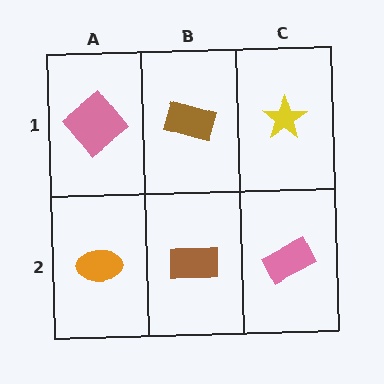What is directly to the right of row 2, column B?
A pink rectangle.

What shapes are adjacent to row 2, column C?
A yellow star (row 1, column C), a brown rectangle (row 2, column B).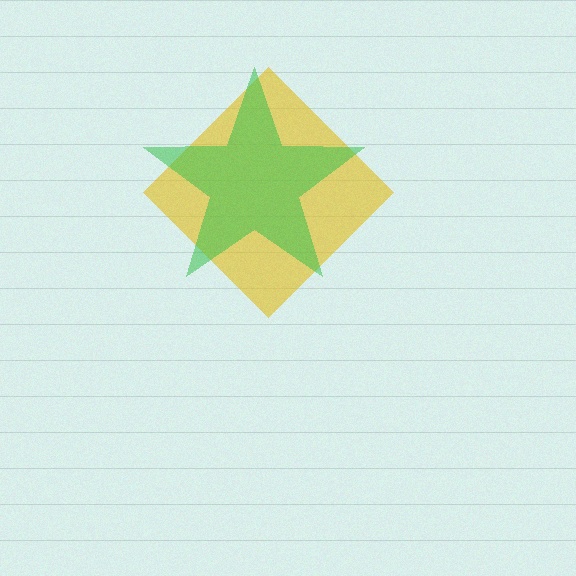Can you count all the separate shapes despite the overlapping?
Yes, there are 2 separate shapes.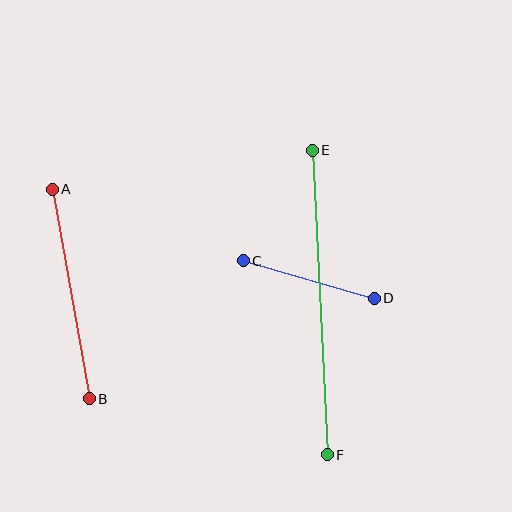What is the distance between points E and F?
The distance is approximately 304 pixels.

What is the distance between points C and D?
The distance is approximately 136 pixels.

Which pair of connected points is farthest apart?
Points E and F are farthest apart.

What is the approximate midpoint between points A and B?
The midpoint is at approximately (71, 294) pixels.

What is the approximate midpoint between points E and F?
The midpoint is at approximately (320, 303) pixels.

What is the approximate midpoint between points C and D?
The midpoint is at approximately (309, 280) pixels.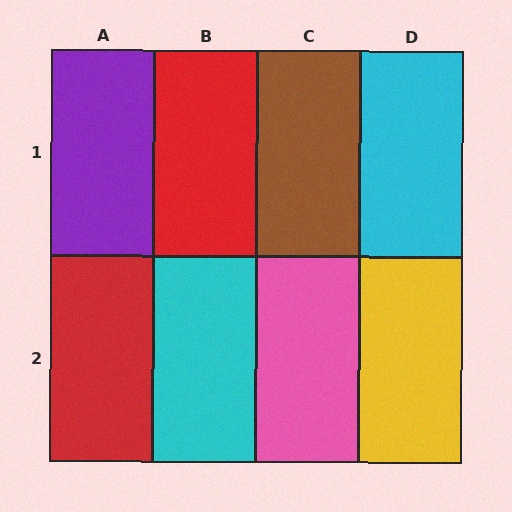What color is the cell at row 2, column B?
Cyan.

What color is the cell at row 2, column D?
Yellow.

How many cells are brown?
1 cell is brown.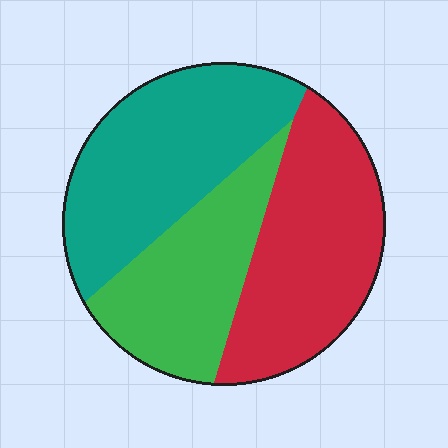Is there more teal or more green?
Teal.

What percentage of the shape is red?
Red covers around 35% of the shape.